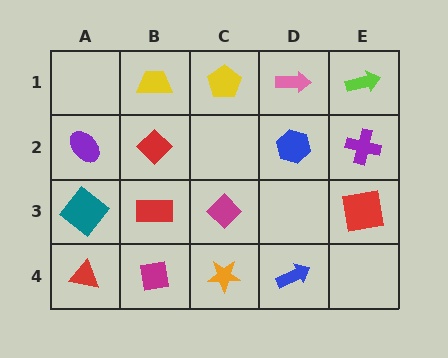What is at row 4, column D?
A blue arrow.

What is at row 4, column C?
An orange star.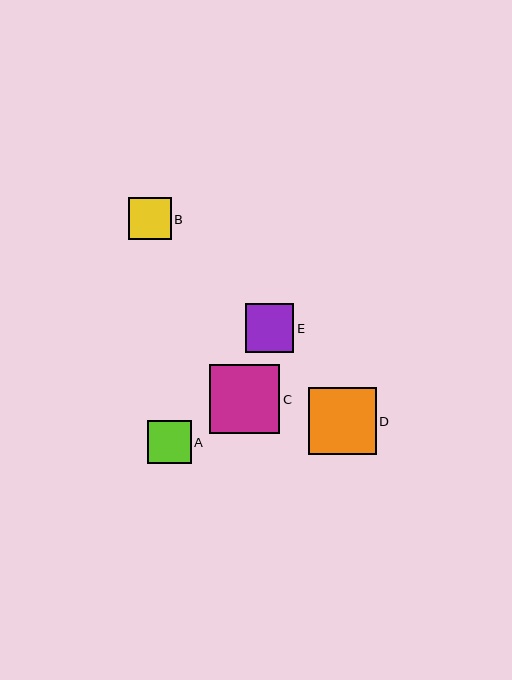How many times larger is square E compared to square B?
Square E is approximately 1.1 times the size of square B.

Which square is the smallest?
Square B is the smallest with a size of approximately 43 pixels.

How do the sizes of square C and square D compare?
Square C and square D are approximately the same size.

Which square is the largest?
Square C is the largest with a size of approximately 70 pixels.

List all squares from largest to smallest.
From largest to smallest: C, D, E, A, B.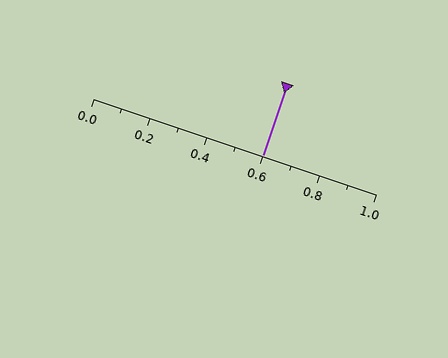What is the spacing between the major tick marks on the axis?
The major ticks are spaced 0.2 apart.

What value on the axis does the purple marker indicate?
The marker indicates approximately 0.6.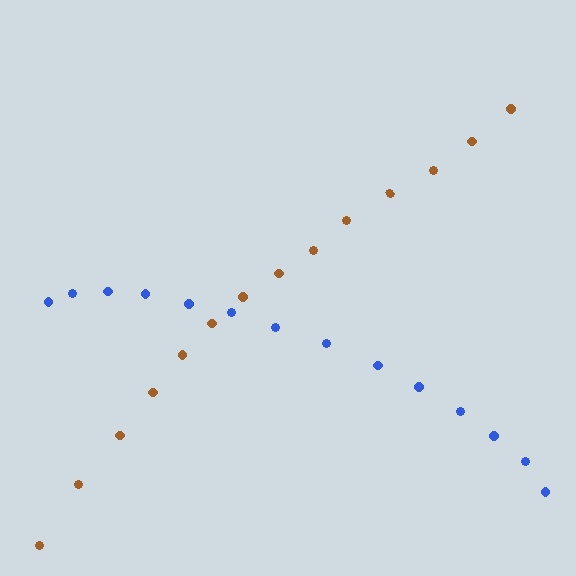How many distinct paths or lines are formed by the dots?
There are 2 distinct paths.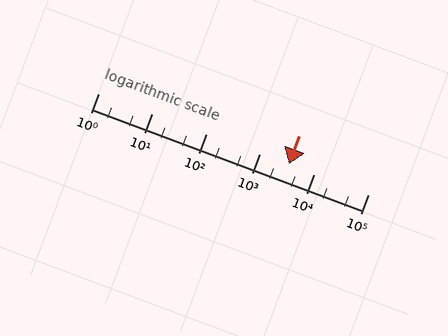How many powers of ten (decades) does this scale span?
The scale spans 5 decades, from 1 to 100000.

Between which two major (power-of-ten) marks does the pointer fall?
The pointer is between 1000 and 10000.